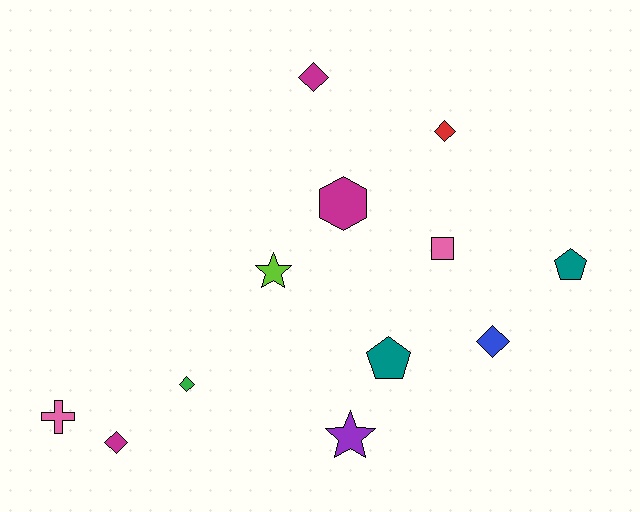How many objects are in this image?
There are 12 objects.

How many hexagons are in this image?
There is 1 hexagon.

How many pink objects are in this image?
There are 2 pink objects.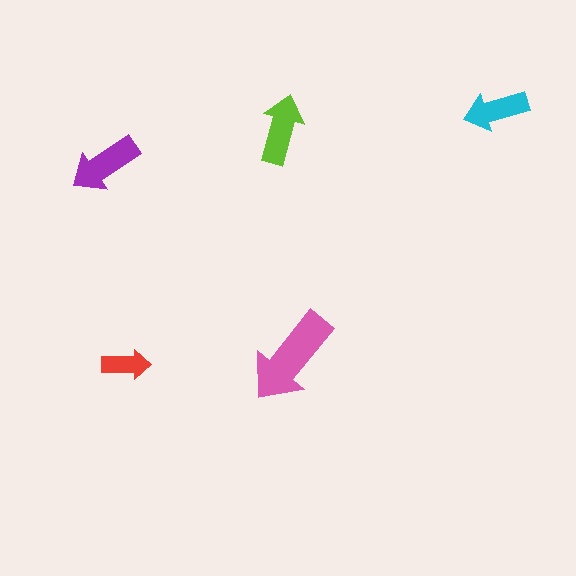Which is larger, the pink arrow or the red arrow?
The pink one.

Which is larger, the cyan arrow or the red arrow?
The cyan one.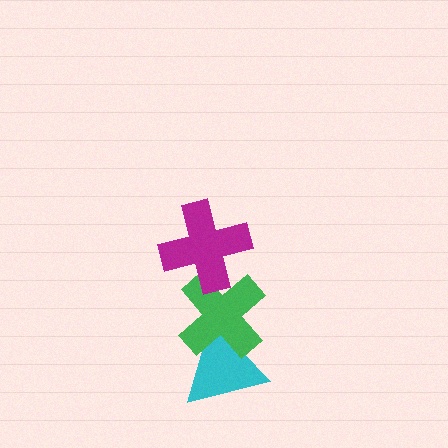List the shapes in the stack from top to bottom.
From top to bottom: the magenta cross, the green cross, the cyan triangle.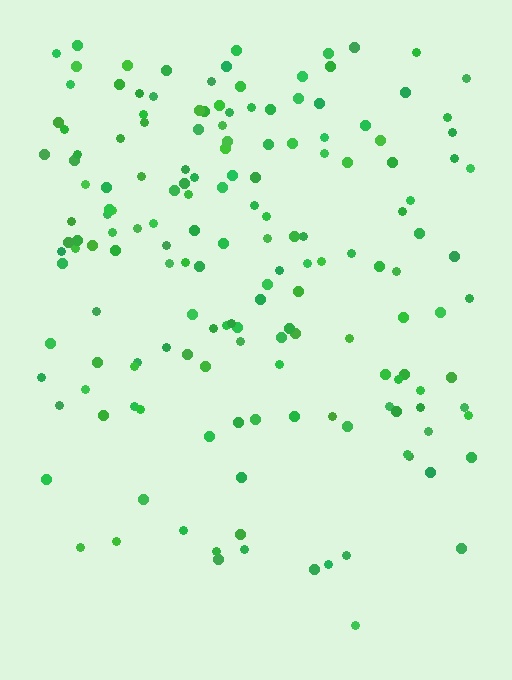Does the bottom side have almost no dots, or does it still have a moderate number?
Still a moderate number, just noticeably fewer than the top.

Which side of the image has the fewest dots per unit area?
The bottom.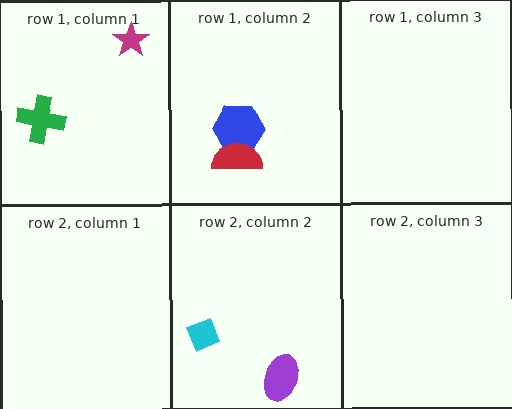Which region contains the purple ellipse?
The row 2, column 2 region.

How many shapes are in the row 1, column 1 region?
2.